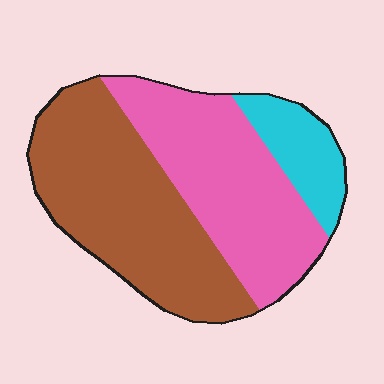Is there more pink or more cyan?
Pink.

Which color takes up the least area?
Cyan, at roughly 15%.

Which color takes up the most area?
Brown, at roughly 45%.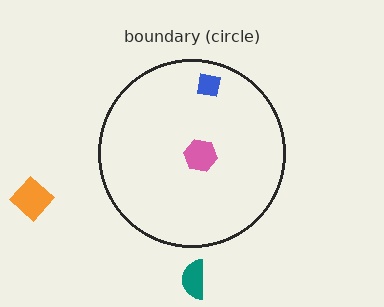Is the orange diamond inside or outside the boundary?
Outside.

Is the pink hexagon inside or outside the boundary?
Inside.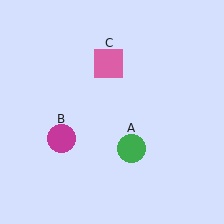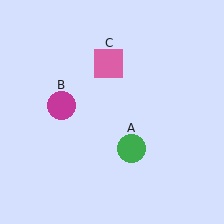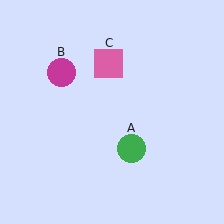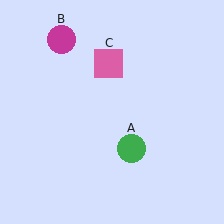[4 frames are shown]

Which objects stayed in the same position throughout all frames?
Green circle (object A) and pink square (object C) remained stationary.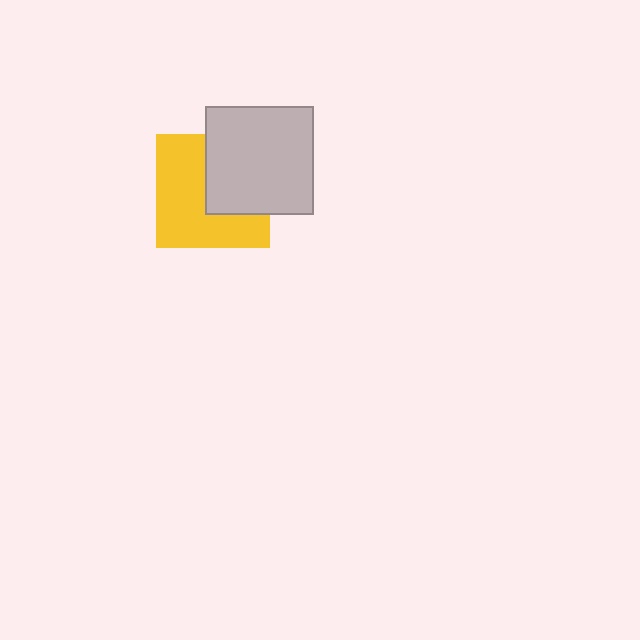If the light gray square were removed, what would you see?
You would see the complete yellow square.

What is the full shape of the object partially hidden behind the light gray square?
The partially hidden object is a yellow square.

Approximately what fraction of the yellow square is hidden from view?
Roughly 40% of the yellow square is hidden behind the light gray square.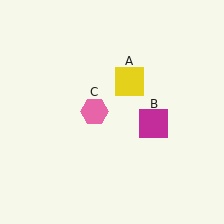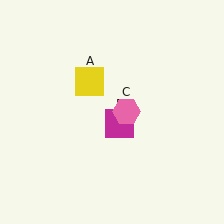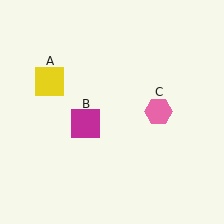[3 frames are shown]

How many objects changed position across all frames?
3 objects changed position: yellow square (object A), magenta square (object B), pink hexagon (object C).